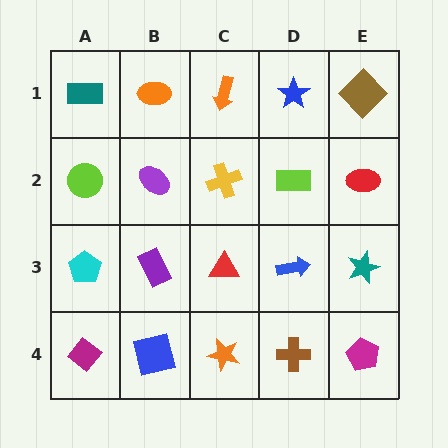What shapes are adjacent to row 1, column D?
A lime rectangle (row 2, column D), an orange arrow (row 1, column C), a brown diamond (row 1, column E).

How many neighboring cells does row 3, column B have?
4.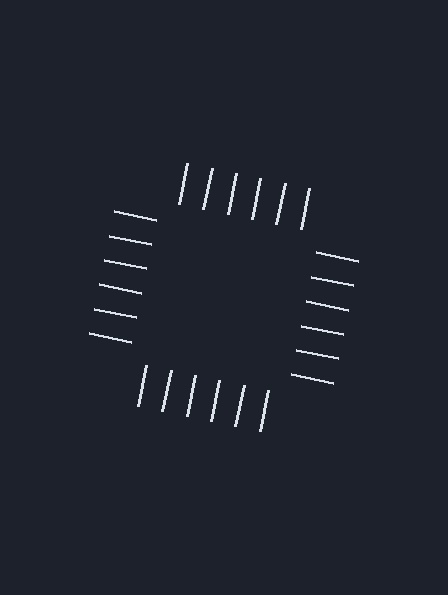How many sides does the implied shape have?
4 sides — the line-ends trace a square.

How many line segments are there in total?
24 — 6 along each of the 4 edges.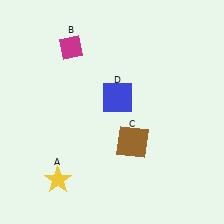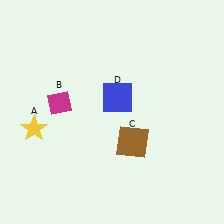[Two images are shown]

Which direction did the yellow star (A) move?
The yellow star (A) moved up.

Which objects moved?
The objects that moved are: the yellow star (A), the magenta diamond (B).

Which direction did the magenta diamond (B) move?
The magenta diamond (B) moved down.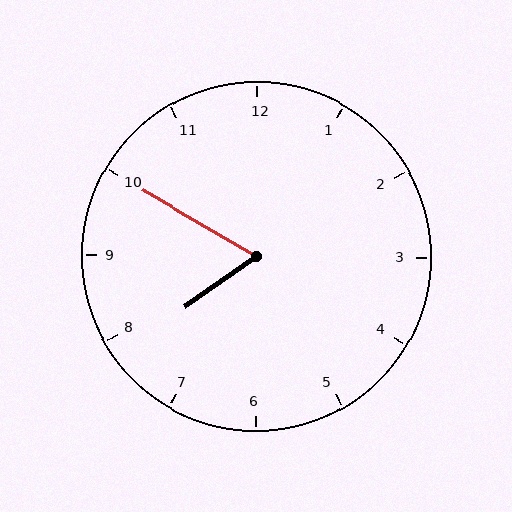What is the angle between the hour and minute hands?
Approximately 65 degrees.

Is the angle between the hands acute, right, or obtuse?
It is acute.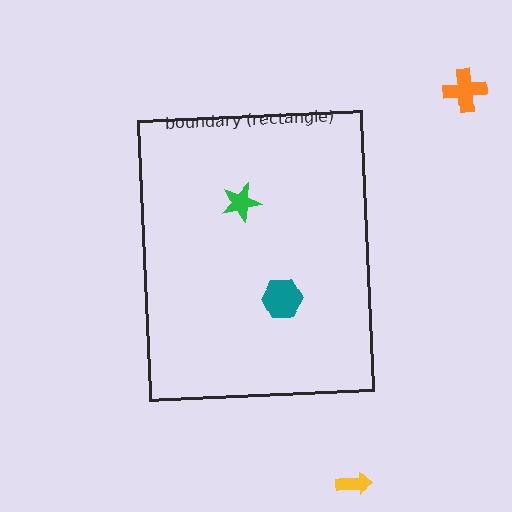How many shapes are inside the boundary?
2 inside, 2 outside.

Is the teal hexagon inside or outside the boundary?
Inside.